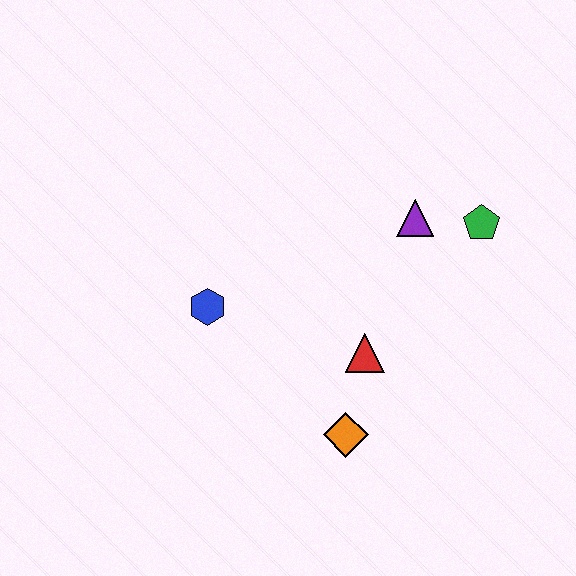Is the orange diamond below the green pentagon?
Yes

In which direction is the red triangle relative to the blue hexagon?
The red triangle is to the right of the blue hexagon.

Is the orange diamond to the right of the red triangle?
No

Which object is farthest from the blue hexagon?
The green pentagon is farthest from the blue hexagon.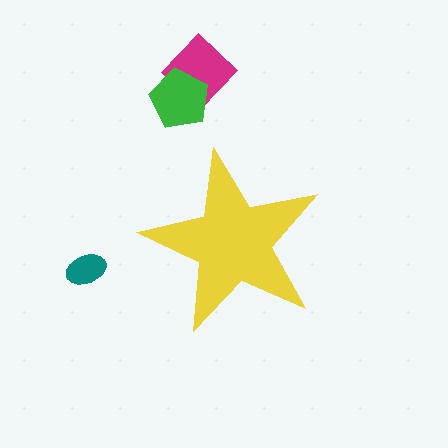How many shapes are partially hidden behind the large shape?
0 shapes are partially hidden.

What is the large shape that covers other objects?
A yellow star.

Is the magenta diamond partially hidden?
No, the magenta diamond is fully visible.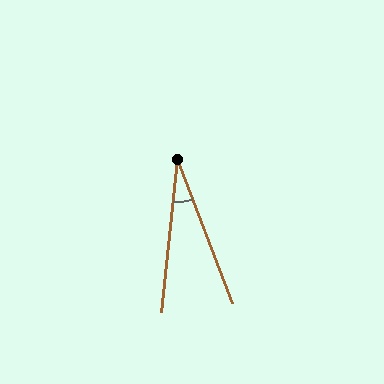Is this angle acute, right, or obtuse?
It is acute.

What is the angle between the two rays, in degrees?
Approximately 27 degrees.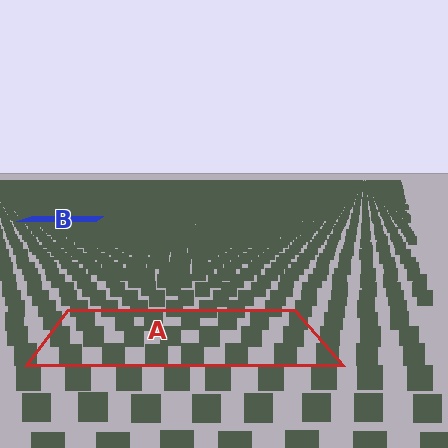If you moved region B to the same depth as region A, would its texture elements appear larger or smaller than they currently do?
They would appear larger. At a closer depth, the same texture elements are projected at a bigger on-screen size.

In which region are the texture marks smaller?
The texture marks are smaller in region B, because it is farther away.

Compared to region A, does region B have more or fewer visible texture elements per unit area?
Region B has more texture elements per unit area — they are packed more densely because it is farther away.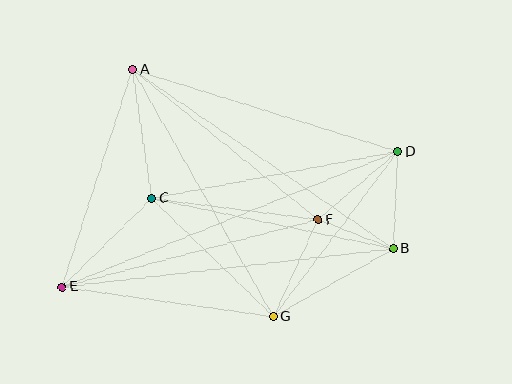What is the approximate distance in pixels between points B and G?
The distance between B and G is approximately 138 pixels.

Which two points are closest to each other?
Points B and F are closest to each other.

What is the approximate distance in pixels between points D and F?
The distance between D and F is approximately 105 pixels.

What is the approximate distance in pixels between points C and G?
The distance between C and G is approximately 170 pixels.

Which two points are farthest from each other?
Points D and E are farthest from each other.